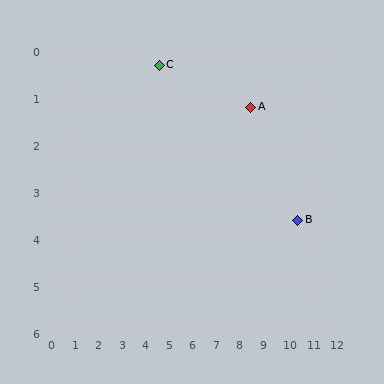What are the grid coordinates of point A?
Point A is at approximately (8.5, 1.2).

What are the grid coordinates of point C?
Point C is at approximately (4.6, 0.3).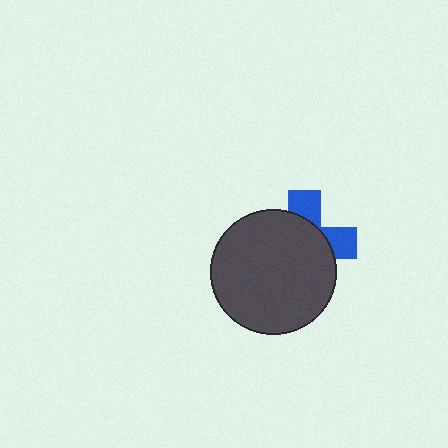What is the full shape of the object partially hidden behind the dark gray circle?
The partially hidden object is a blue cross.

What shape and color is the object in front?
The object in front is a dark gray circle.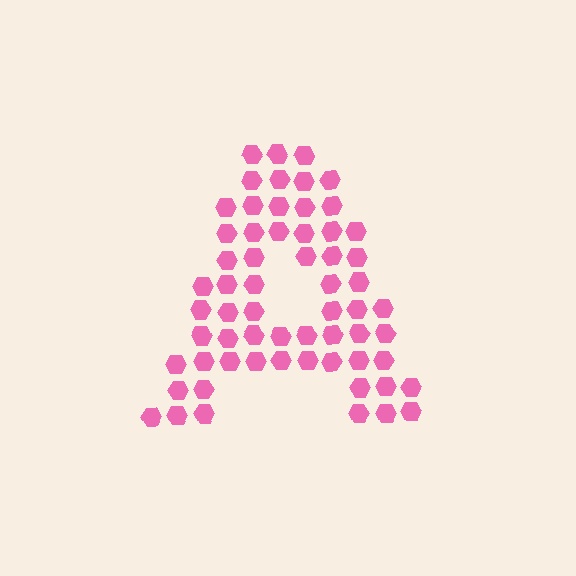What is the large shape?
The large shape is the letter A.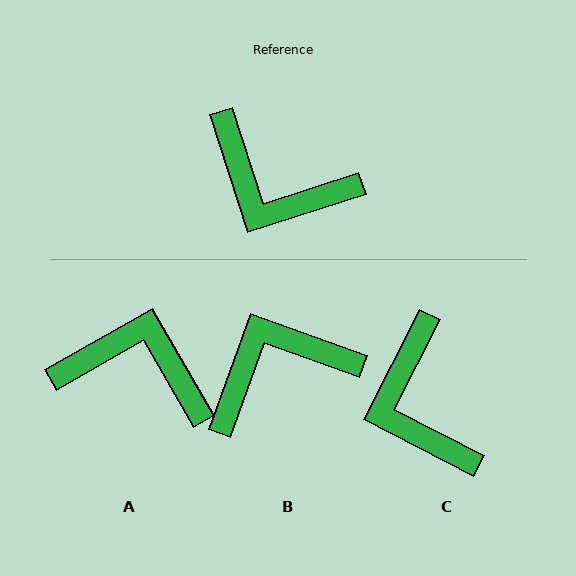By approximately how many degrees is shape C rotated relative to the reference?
Approximately 45 degrees clockwise.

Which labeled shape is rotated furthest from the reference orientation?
A, about 168 degrees away.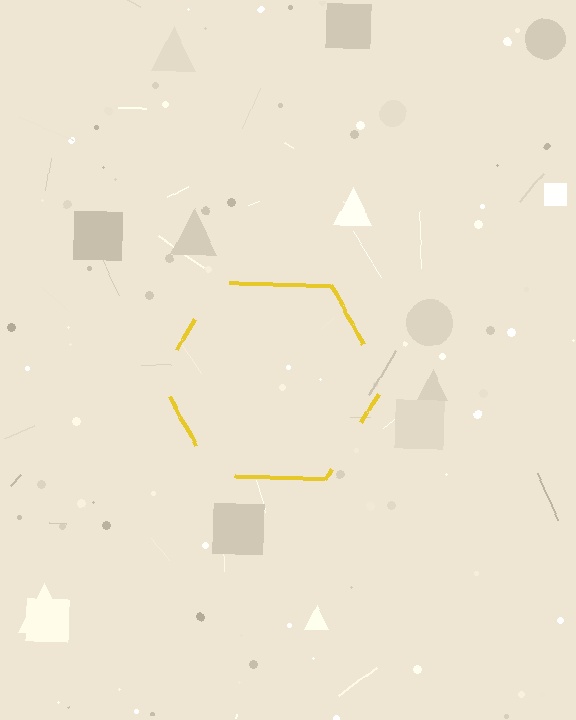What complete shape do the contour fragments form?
The contour fragments form a hexagon.